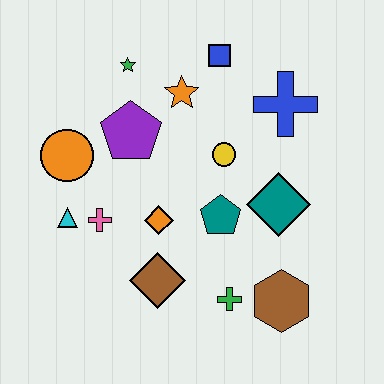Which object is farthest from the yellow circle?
The cyan triangle is farthest from the yellow circle.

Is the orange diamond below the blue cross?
Yes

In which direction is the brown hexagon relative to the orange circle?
The brown hexagon is to the right of the orange circle.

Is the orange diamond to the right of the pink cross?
Yes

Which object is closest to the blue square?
The orange star is closest to the blue square.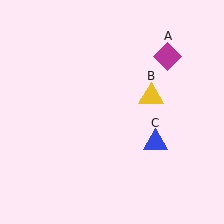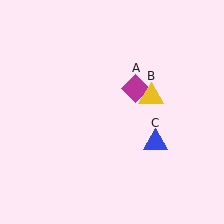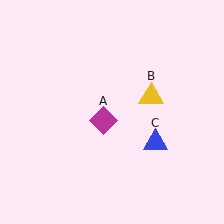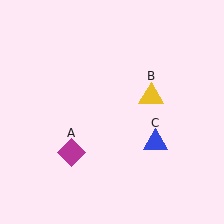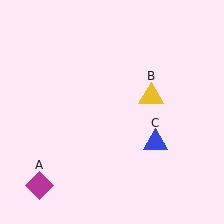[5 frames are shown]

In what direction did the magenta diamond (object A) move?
The magenta diamond (object A) moved down and to the left.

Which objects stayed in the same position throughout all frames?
Yellow triangle (object B) and blue triangle (object C) remained stationary.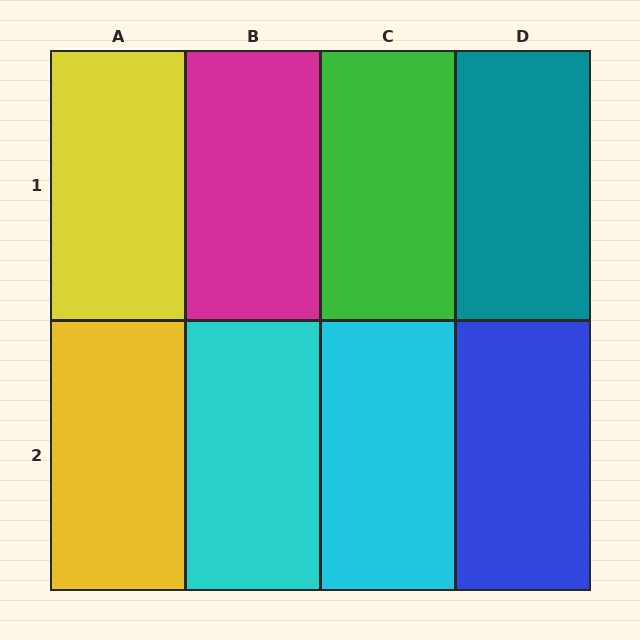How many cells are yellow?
2 cells are yellow.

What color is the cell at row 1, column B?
Magenta.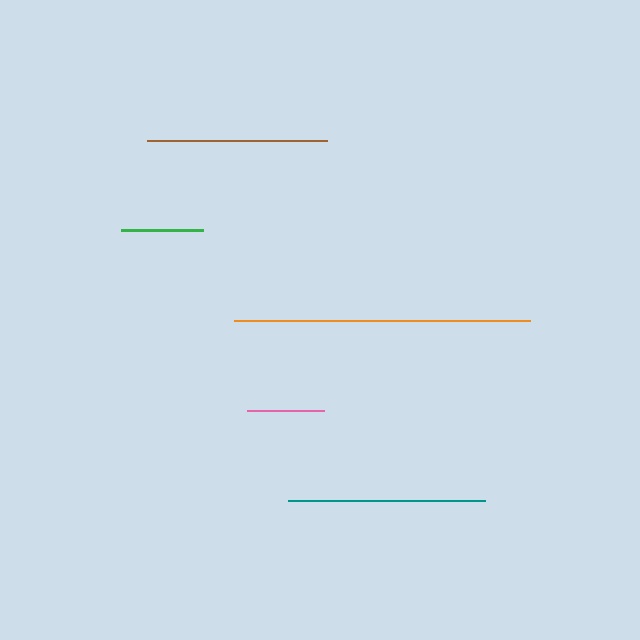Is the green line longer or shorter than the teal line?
The teal line is longer than the green line.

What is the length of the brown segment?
The brown segment is approximately 180 pixels long.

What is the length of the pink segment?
The pink segment is approximately 77 pixels long.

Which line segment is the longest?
The orange line is the longest at approximately 296 pixels.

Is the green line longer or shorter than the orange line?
The orange line is longer than the green line.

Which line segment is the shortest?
The pink line is the shortest at approximately 77 pixels.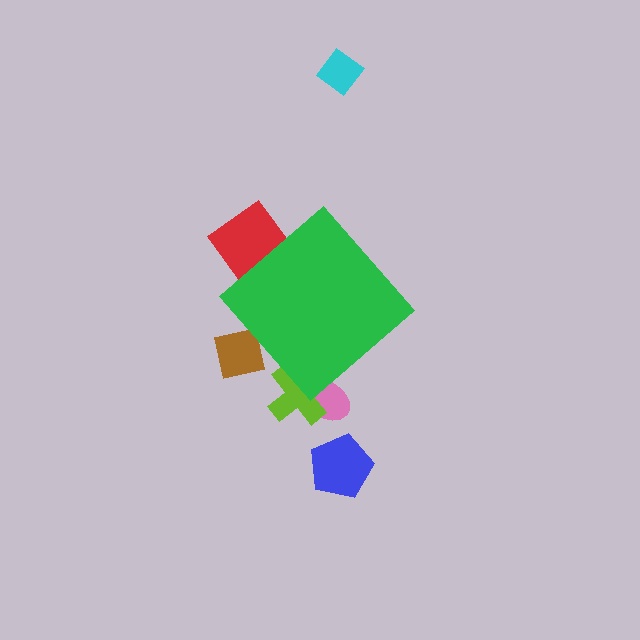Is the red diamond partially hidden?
Yes, the red diamond is partially hidden behind the green diamond.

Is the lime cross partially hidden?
Yes, the lime cross is partially hidden behind the green diamond.